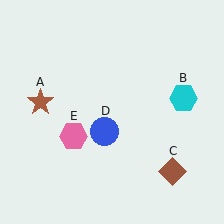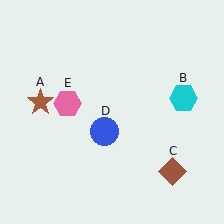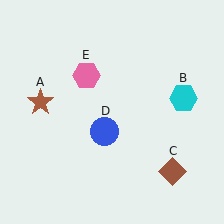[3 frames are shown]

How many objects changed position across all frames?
1 object changed position: pink hexagon (object E).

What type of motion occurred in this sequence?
The pink hexagon (object E) rotated clockwise around the center of the scene.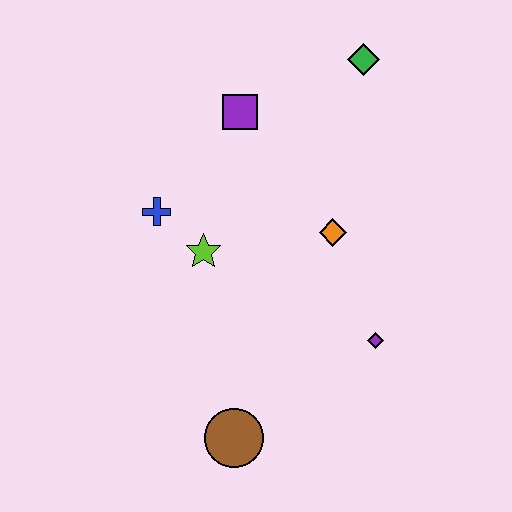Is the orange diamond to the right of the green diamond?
No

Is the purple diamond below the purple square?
Yes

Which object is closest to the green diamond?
The purple square is closest to the green diamond.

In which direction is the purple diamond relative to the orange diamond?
The purple diamond is below the orange diamond.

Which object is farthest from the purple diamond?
The green diamond is farthest from the purple diamond.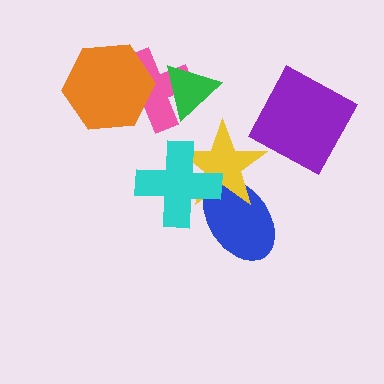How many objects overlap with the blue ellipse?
2 objects overlap with the blue ellipse.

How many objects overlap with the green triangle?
1 object overlaps with the green triangle.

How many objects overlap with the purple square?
0 objects overlap with the purple square.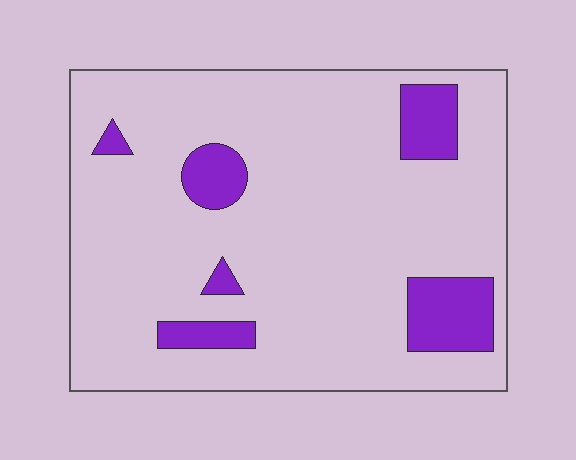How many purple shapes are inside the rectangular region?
6.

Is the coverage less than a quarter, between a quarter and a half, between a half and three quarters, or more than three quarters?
Less than a quarter.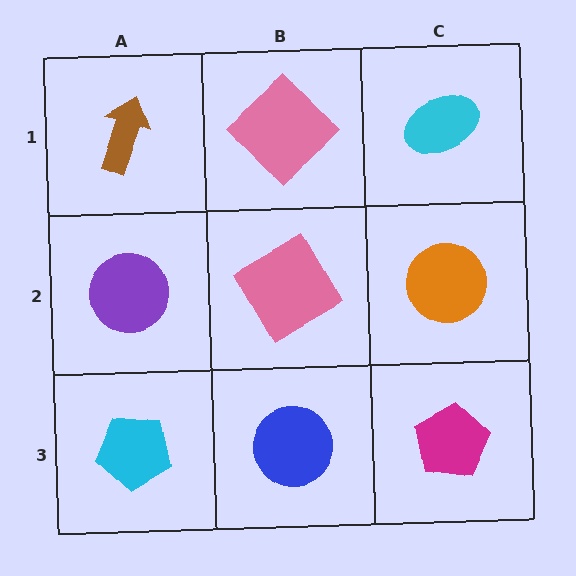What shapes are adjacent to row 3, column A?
A purple circle (row 2, column A), a blue circle (row 3, column B).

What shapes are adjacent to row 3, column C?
An orange circle (row 2, column C), a blue circle (row 3, column B).